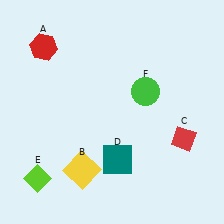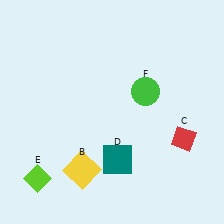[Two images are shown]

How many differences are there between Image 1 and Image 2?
There is 1 difference between the two images.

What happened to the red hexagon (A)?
The red hexagon (A) was removed in Image 2. It was in the top-left area of Image 1.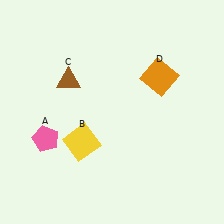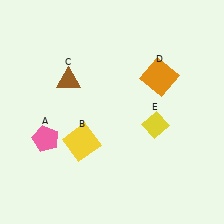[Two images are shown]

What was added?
A yellow diamond (E) was added in Image 2.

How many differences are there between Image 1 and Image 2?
There is 1 difference between the two images.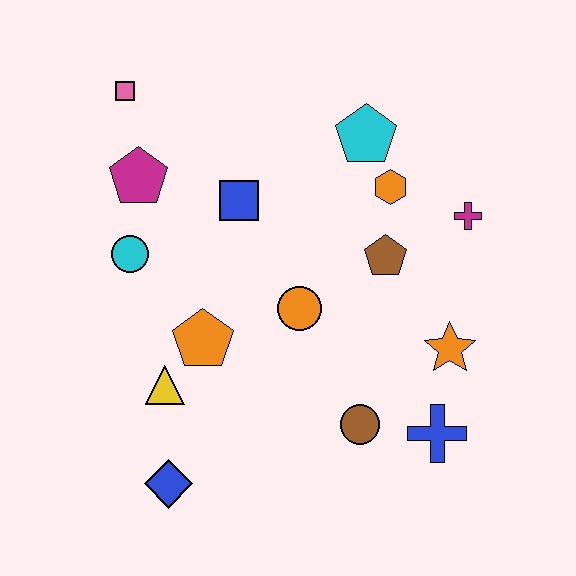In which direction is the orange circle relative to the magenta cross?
The orange circle is to the left of the magenta cross.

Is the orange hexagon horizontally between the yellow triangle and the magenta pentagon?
No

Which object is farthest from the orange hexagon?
The blue diamond is farthest from the orange hexagon.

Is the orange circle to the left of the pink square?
No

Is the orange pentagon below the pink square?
Yes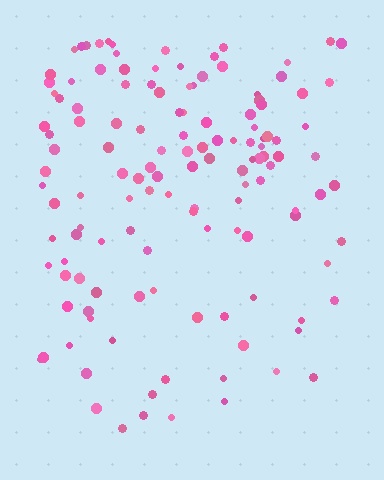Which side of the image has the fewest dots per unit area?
The bottom.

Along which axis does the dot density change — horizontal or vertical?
Vertical.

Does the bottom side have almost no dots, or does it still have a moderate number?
Still a moderate number, just noticeably fewer than the top.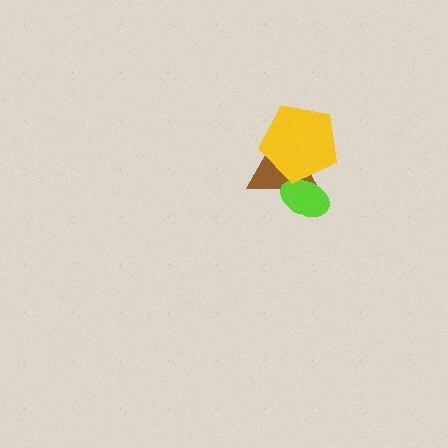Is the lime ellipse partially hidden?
Yes, it is partially covered by another shape.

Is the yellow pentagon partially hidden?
No, no other shape covers it.